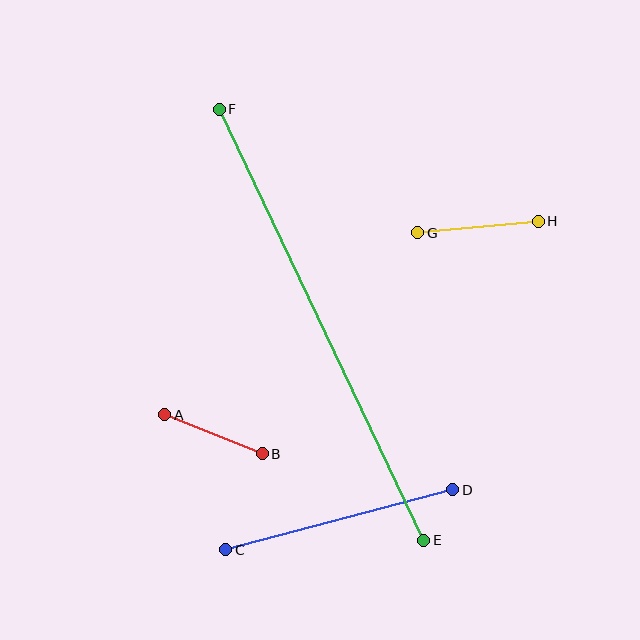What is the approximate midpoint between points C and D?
The midpoint is at approximately (339, 520) pixels.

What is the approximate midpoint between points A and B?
The midpoint is at approximately (214, 434) pixels.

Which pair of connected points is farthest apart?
Points E and F are farthest apart.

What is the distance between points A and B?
The distance is approximately 105 pixels.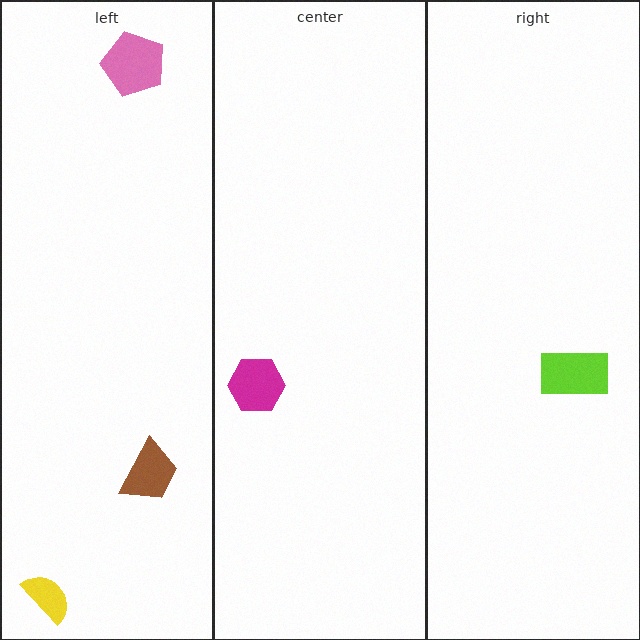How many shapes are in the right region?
1.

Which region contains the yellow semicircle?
The left region.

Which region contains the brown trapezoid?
The left region.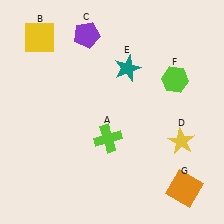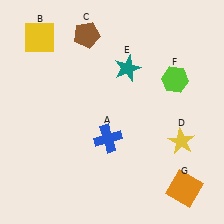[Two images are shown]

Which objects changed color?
A changed from lime to blue. C changed from purple to brown.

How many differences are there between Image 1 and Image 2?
There are 2 differences between the two images.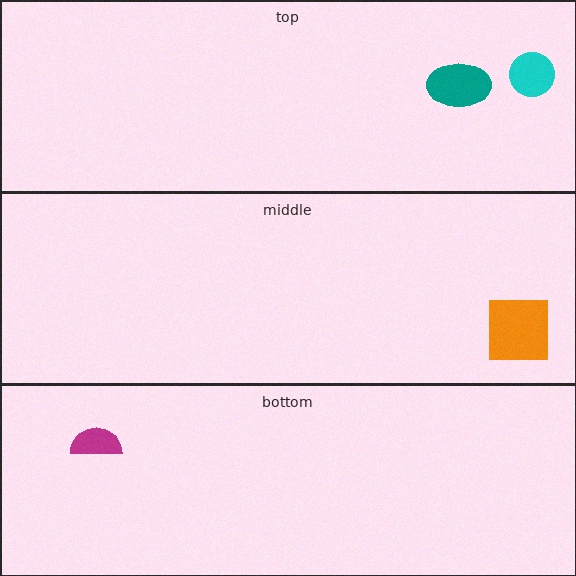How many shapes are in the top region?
2.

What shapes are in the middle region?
The orange square.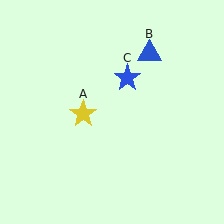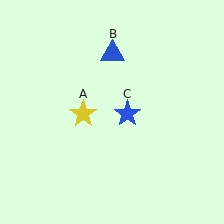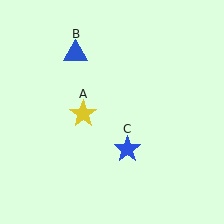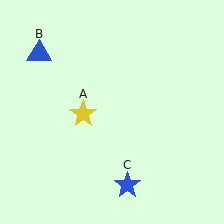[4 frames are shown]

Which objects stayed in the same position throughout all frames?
Yellow star (object A) remained stationary.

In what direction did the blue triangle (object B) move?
The blue triangle (object B) moved left.